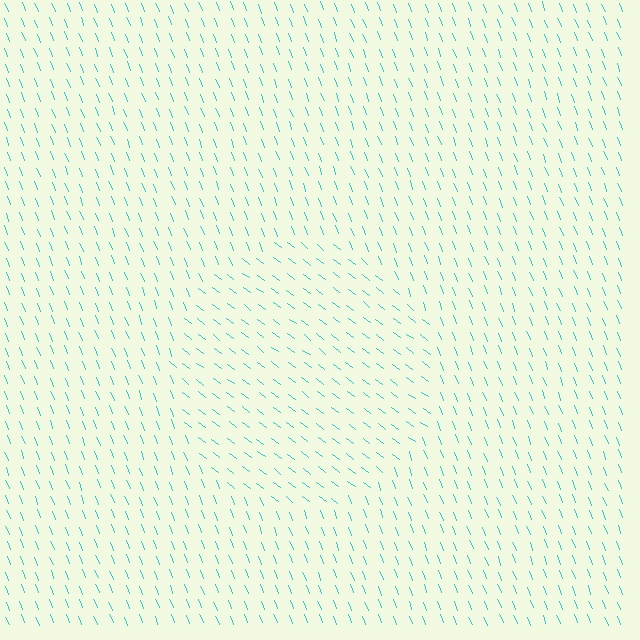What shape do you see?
I see a circle.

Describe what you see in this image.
The image is filled with small cyan line segments. A circle region in the image has lines oriented differently from the surrounding lines, creating a visible texture boundary.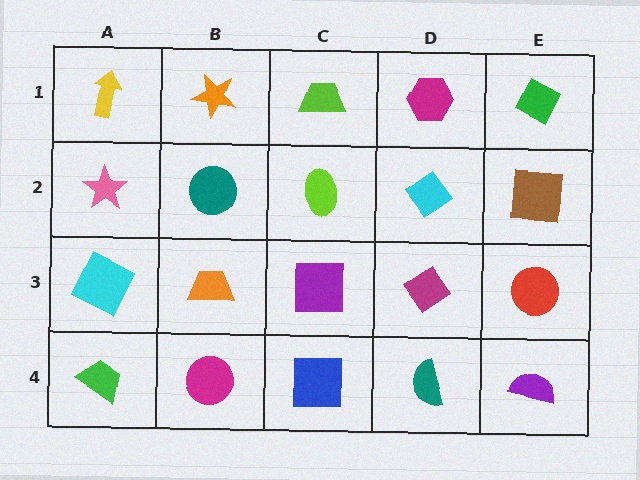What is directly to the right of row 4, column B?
A blue square.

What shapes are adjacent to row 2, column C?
A lime trapezoid (row 1, column C), a purple square (row 3, column C), a teal circle (row 2, column B), a cyan diamond (row 2, column D).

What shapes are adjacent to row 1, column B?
A teal circle (row 2, column B), a yellow arrow (row 1, column A), a lime trapezoid (row 1, column C).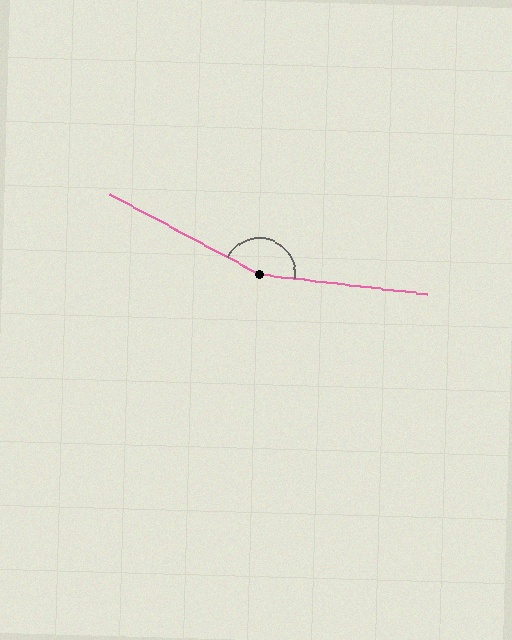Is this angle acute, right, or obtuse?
It is obtuse.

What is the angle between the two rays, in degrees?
Approximately 158 degrees.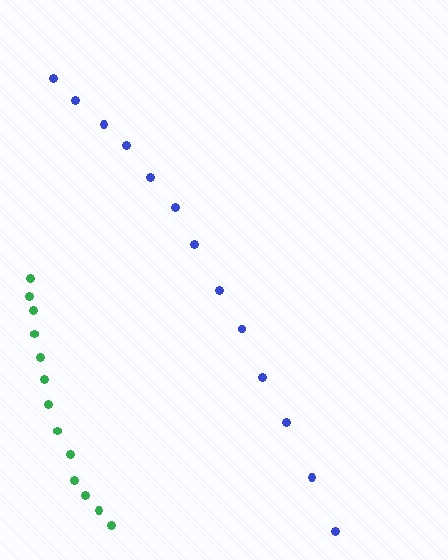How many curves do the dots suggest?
There are 2 distinct paths.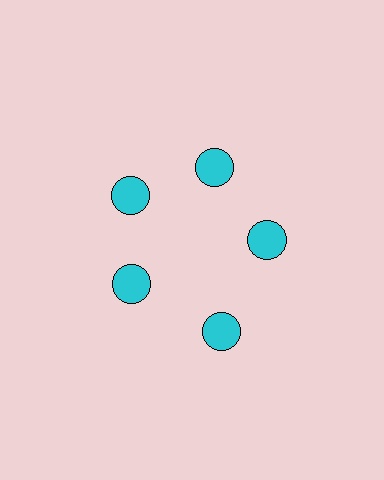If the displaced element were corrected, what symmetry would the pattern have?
It would have 5-fold rotational symmetry — the pattern would map onto itself every 72 degrees.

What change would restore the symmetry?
The symmetry would be restored by moving it inward, back onto the ring so that all 5 circles sit at equal angles and equal distance from the center.